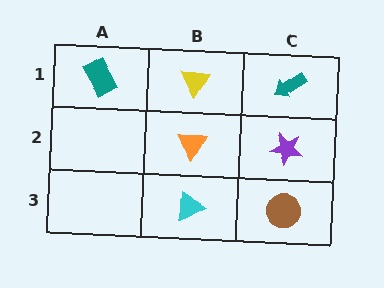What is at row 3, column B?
A cyan triangle.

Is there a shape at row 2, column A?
No, that cell is empty.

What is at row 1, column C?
A teal arrow.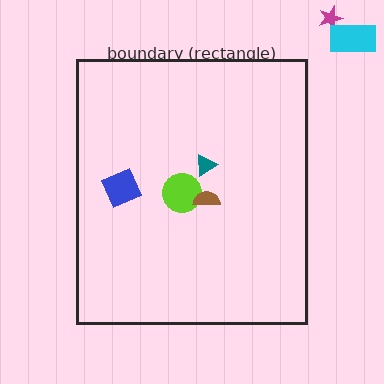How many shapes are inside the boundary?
4 inside, 2 outside.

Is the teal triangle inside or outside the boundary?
Inside.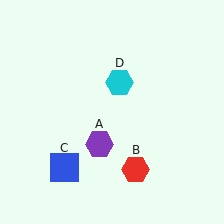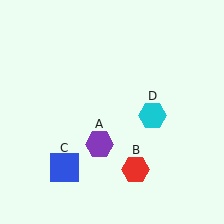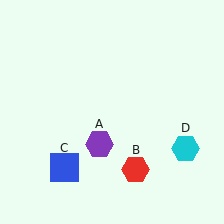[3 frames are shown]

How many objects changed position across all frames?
1 object changed position: cyan hexagon (object D).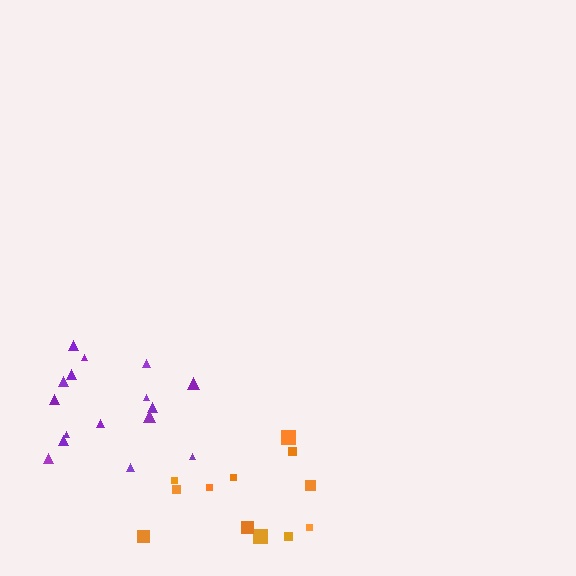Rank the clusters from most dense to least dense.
purple, orange.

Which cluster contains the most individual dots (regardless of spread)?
Purple (16).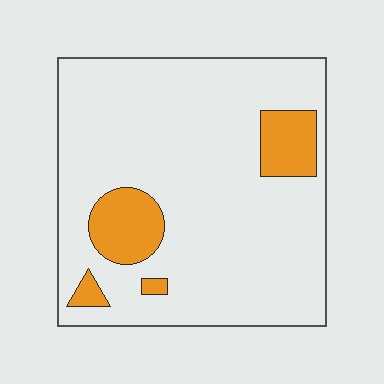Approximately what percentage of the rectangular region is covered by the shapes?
Approximately 15%.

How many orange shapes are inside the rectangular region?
4.